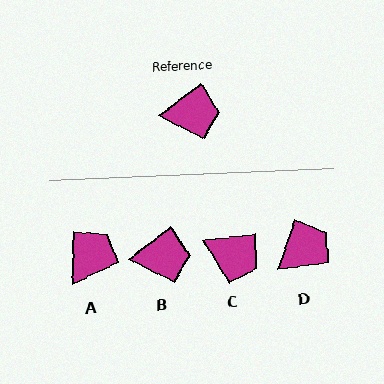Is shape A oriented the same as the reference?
No, it is off by about 52 degrees.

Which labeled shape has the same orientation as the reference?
B.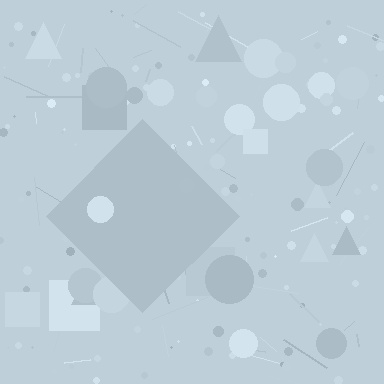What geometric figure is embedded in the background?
A diamond is embedded in the background.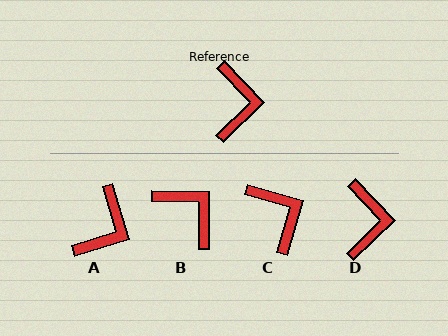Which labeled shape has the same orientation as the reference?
D.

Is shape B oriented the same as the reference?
No, it is off by about 45 degrees.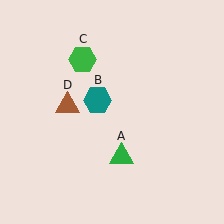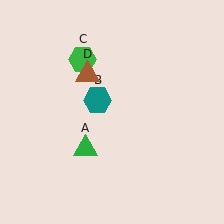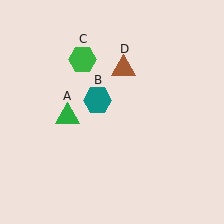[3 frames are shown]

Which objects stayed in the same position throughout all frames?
Teal hexagon (object B) and green hexagon (object C) remained stationary.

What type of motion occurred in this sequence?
The green triangle (object A), brown triangle (object D) rotated clockwise around the center of the scene.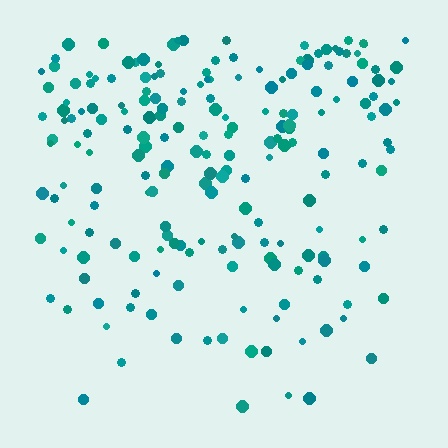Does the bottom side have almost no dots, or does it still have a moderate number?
Still a moderate number, just noticeably fewer than the top.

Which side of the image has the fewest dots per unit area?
The bottom.